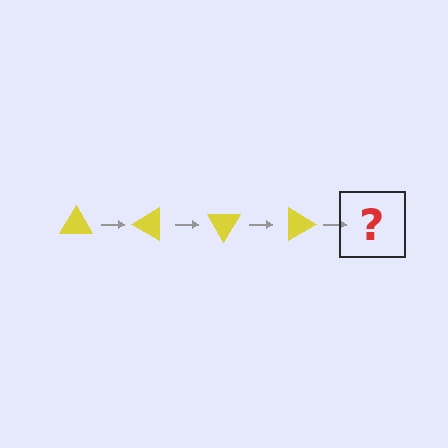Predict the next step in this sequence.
The next step is a yellow triangle rotated 120 degrees.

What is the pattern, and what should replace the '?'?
The pattern is that the triangle rotates 30 degrees each step. The '?' should be a yellow triangle rotated 120 degrees.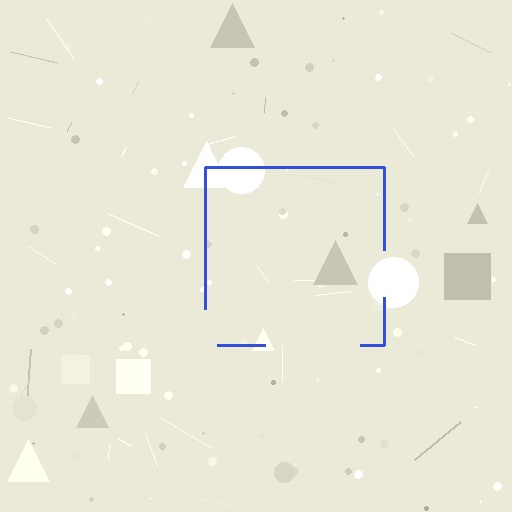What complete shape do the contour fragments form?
The contour fragments form a square.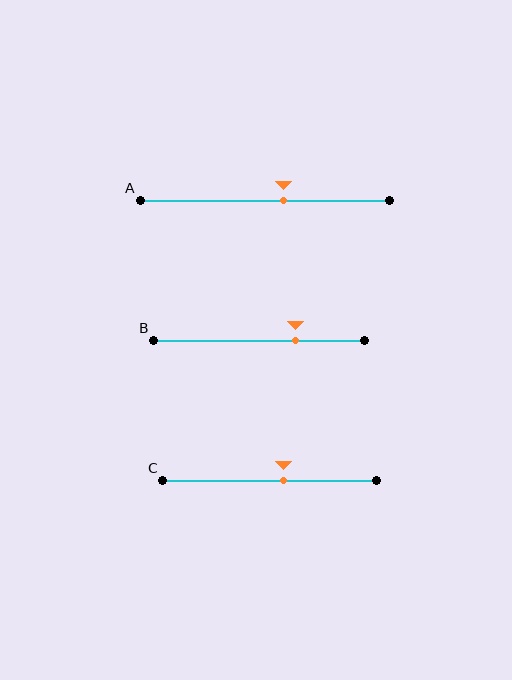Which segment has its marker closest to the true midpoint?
Segment C has its marker closest to the true midpoint.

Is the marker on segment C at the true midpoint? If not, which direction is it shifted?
No, the marker on segment C is shifted to the right by about 7% of the segment length.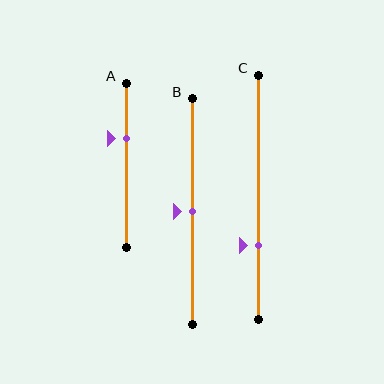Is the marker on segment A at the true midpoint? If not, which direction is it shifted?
No, the marker on segment A is shifted upward by about 16% of the segment length.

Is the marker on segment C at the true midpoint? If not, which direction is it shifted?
No, the marker on segment C is shifted downward by about 20% of the segment length.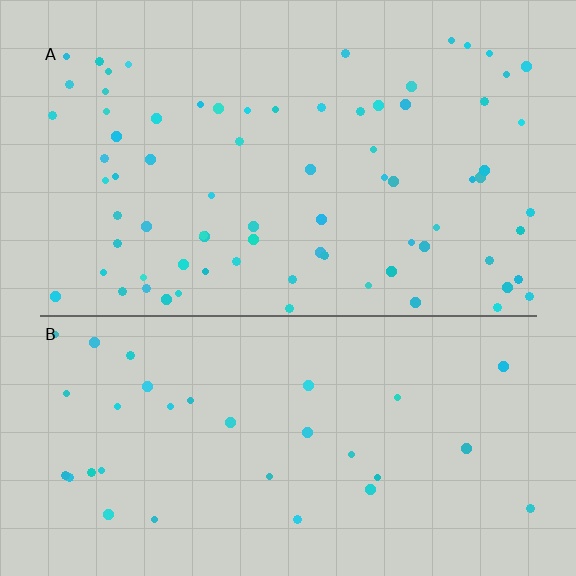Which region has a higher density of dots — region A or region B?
A (the top).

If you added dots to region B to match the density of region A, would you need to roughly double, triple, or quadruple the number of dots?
Approximately double.